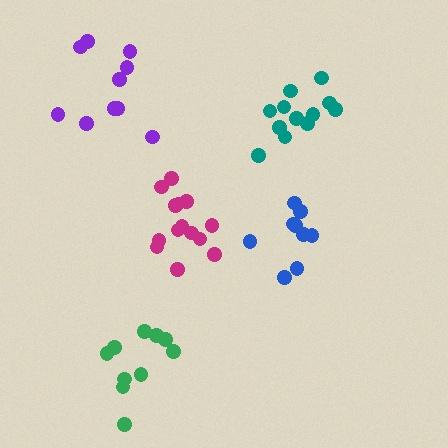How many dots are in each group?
Group 1: 9 dots, Group 2: 10 dots, Group 3: 10 dots, Group 4: 12 dots, Group 5: 14 dots (55 total).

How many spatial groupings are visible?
There are 5 spatial groupings.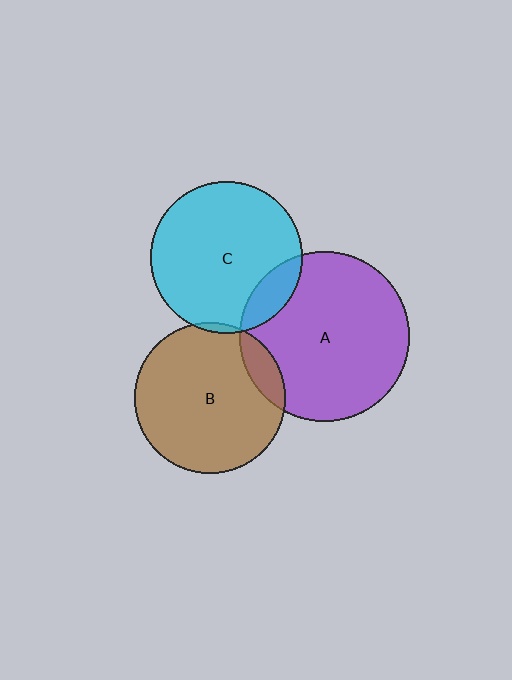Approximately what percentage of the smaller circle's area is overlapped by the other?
Approximately 10%.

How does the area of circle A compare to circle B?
Approximately 1.3 times.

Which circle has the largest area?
Circle A (purple).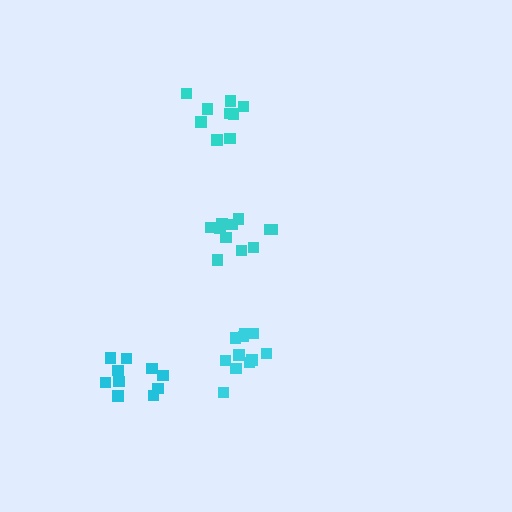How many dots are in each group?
Group 1: 10 dots, Group 2: 11 dots, Group 3: 11 dots, Group 4: 9 dots (41 total).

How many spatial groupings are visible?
There are 4 spatial groupings.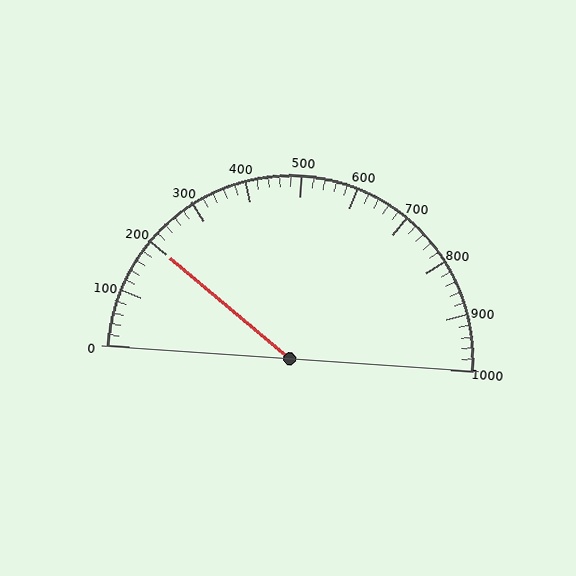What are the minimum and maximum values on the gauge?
The gauge ranges from 0 to 1000.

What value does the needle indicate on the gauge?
The needle indicates approximately 200.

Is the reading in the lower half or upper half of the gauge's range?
The reading is in the lower half of the range (0 to 1000).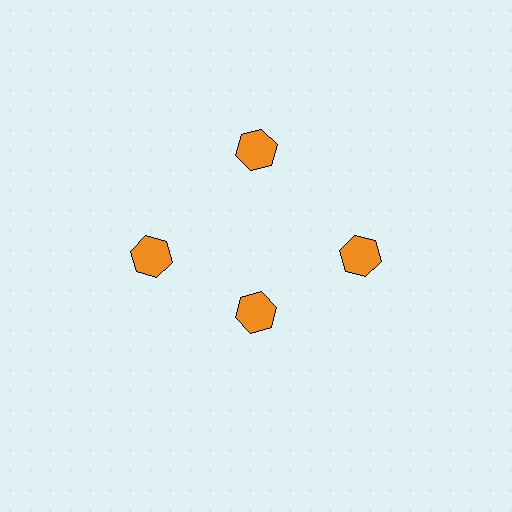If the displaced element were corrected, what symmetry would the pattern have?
It would have 4-fold rotational symmetry — the pattern would map onto itself every 90 degrees.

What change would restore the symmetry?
The symmetry would be restored by moving it outward, back onto the ring so that all 4 hexagons sit at equal angles and equal distance from the center.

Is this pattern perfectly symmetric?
No. The 4 orange hexagons are arranged in a ring, but one element near the 6 o'clock position is pulled inward toward the center, breaking the 4-fold rotational symmetry.